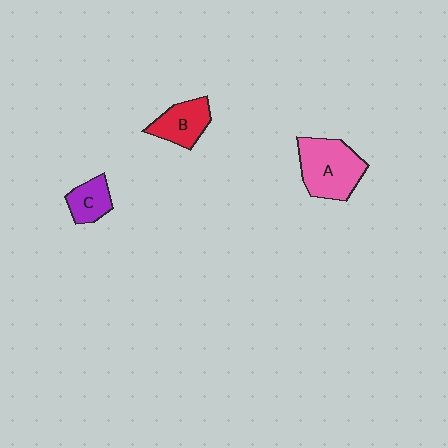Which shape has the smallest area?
Shape C (purple).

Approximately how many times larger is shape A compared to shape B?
Approximately 1.6 times.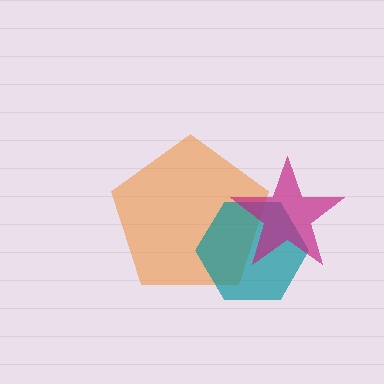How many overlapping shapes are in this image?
There are 3 overlapping shapes in the image.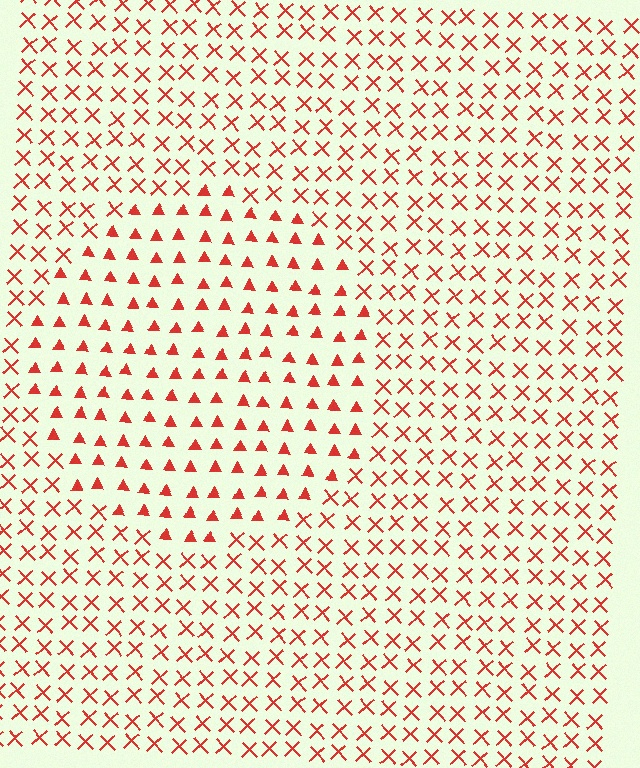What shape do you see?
I see a circle.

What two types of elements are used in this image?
The image uses triangles inside the circle region and X marks outside it.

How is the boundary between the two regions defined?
The boundary is defined by a change in element shape: triangles inside vs. X marks outside. All elements share the same color and spacing.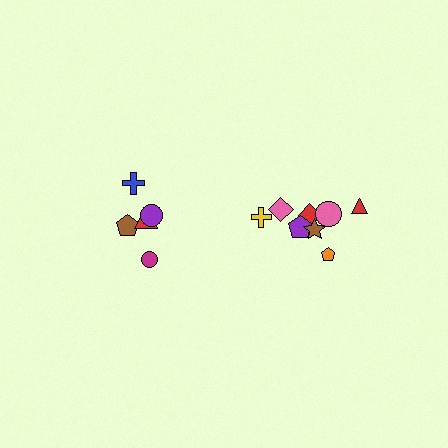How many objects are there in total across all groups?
There are 13 objects.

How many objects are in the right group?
There are 8 objects.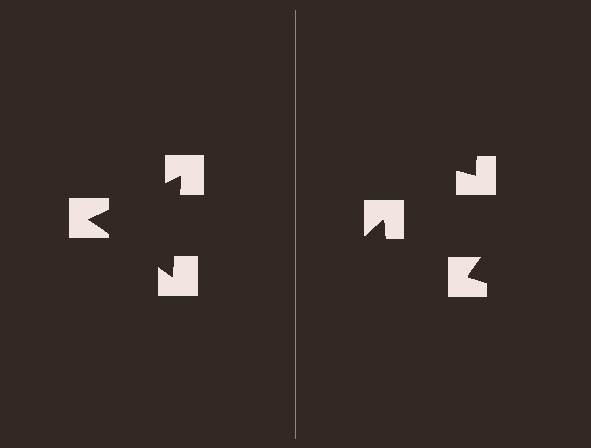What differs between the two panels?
The notched squares are positioned identically on both sides; only the wedge orientations differ. On the left they align to a triangle; on the right they are misaligned.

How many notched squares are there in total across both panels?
6 — 3 on each side.